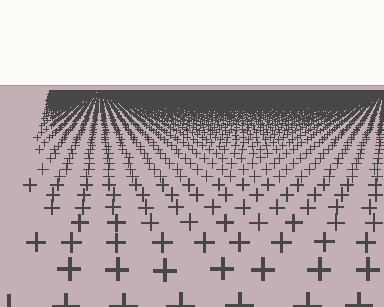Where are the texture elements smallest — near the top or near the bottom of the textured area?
Near the top.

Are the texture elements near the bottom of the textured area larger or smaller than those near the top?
Larger. Near the bottom, elements are closer to the viewer and appear at a bigger on-screen size.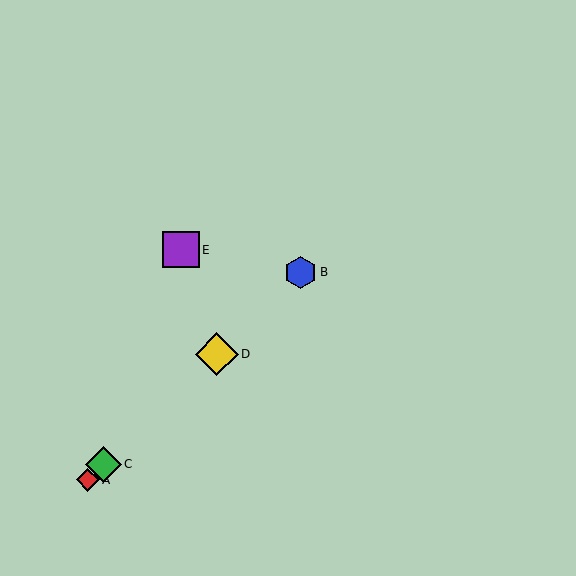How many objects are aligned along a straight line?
4 objects (A, B, C, D) are aligned along a straight line.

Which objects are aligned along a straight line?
Objects A, B, C, D are aligned along a straight line.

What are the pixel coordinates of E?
Object E is at (181, 250).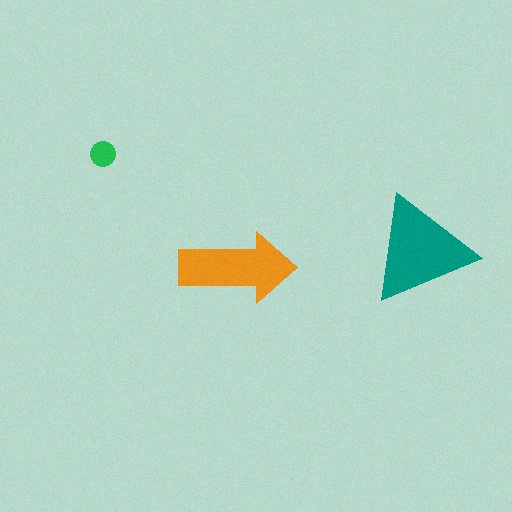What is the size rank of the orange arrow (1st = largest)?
2nd.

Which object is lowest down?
The orange arrow is bottommost.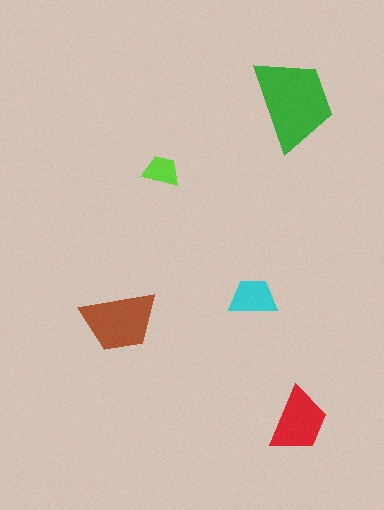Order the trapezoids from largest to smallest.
the green one, the brown one, the red one, the cyan one, the lime one.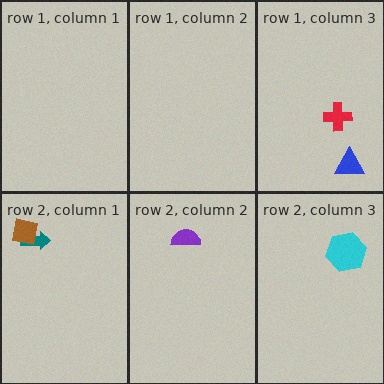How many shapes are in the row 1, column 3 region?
2.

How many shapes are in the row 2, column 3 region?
1.